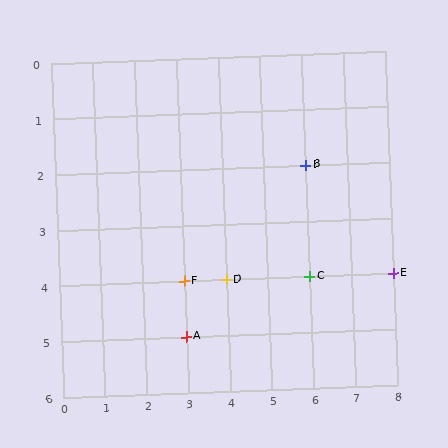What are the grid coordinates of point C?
Point C is at grid coordinates (6, 4).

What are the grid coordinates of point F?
Point F is at grid coordinates (3, 4).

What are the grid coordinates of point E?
Point E is at grid coordinates (8, 4).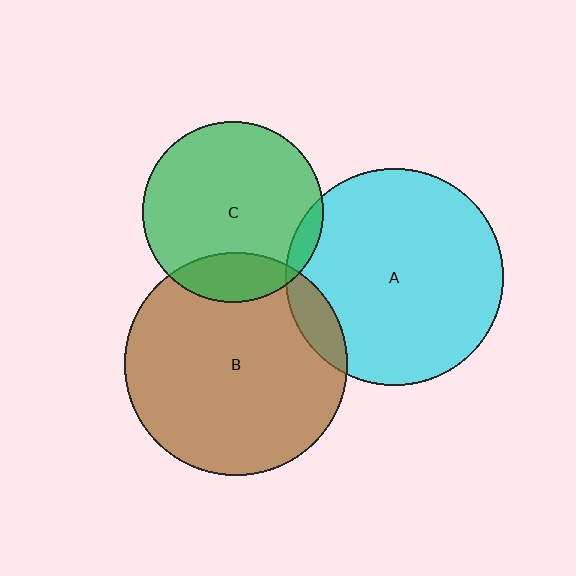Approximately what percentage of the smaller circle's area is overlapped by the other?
Approximately 20%.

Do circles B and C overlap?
Yes.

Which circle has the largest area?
Circle B (brown).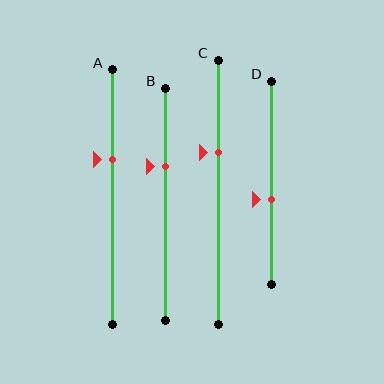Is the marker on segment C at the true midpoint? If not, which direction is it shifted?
No, the marker on segment C is shifted upward by about 15% of the segment length.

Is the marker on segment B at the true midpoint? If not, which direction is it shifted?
No, the marker on segment B is shifted upward by about 16% of the segment length.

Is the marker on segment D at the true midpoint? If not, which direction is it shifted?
No, the marker on segment D is shifted downward by about 9% of the segment length.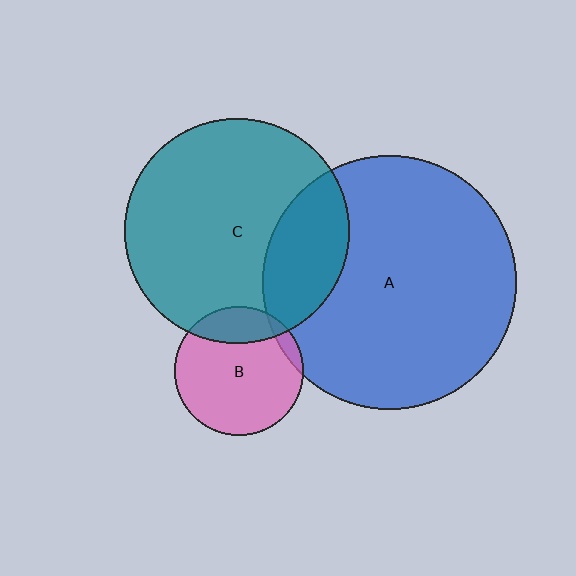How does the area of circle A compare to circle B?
Approximately 3.9 times.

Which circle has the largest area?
Circle A (blue).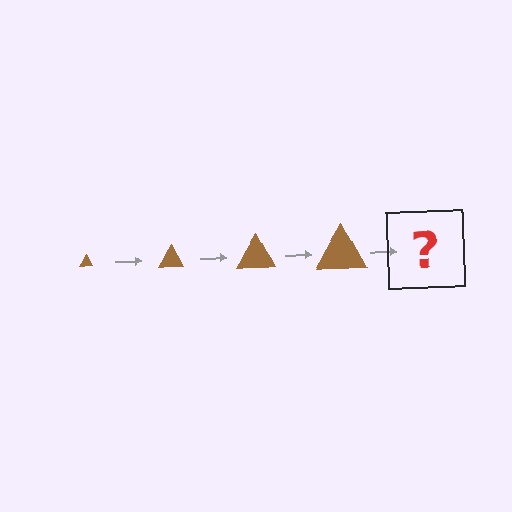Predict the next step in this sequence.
The next step is a brown triangle, larger than the previous one.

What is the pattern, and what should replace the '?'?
The pattern is that the triangle gets progressively larger each step. The '?' should be a brown triangle, larger than the previous one.